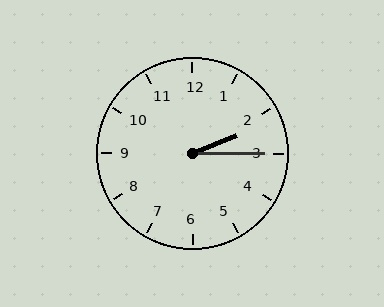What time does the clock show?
2:15.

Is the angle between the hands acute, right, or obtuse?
It is acute.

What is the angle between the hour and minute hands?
Approximately 22 degrees.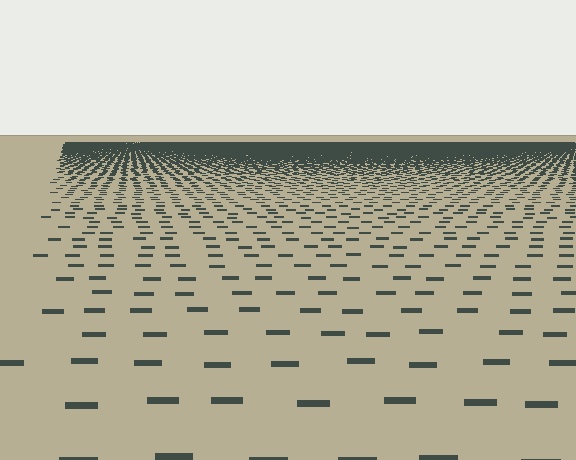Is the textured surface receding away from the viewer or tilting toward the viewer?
The surface is receding away from the viewer. Texture elements get smaller and denser toward the top.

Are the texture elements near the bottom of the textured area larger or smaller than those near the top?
Larger. Near the bottom, elements are closer to the viewer and appear at a bigger on-screen size.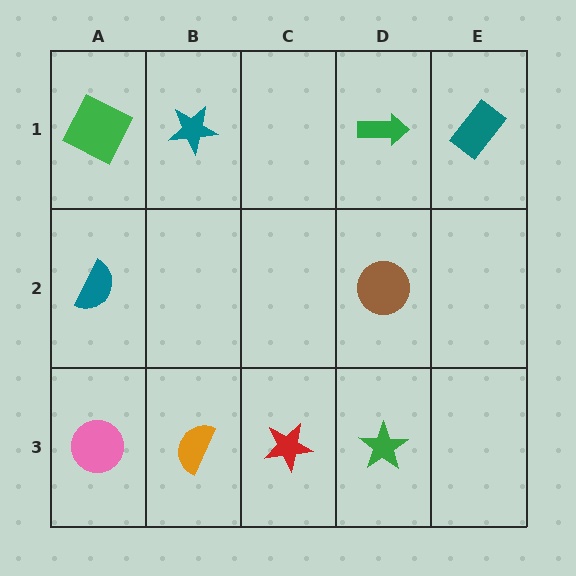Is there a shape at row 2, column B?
No, that cell is empty.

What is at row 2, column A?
A teal semicircle.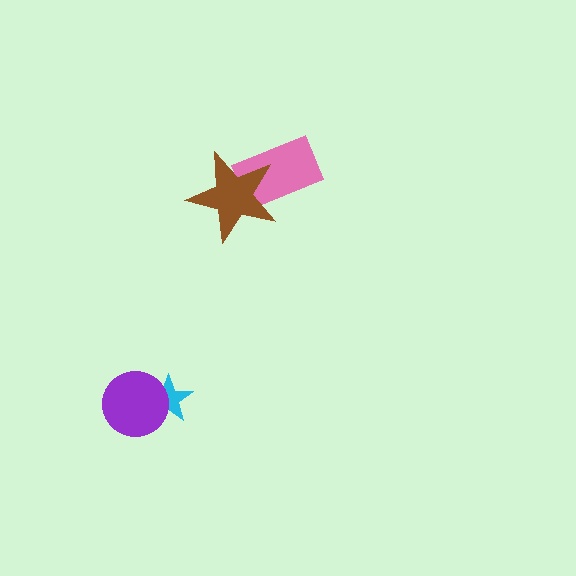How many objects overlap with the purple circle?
1 object overlaps with the purple circle.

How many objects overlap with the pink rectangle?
1 object overlaps with the pink rectangle.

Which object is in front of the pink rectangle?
The brown star is in front of the pink rectangle.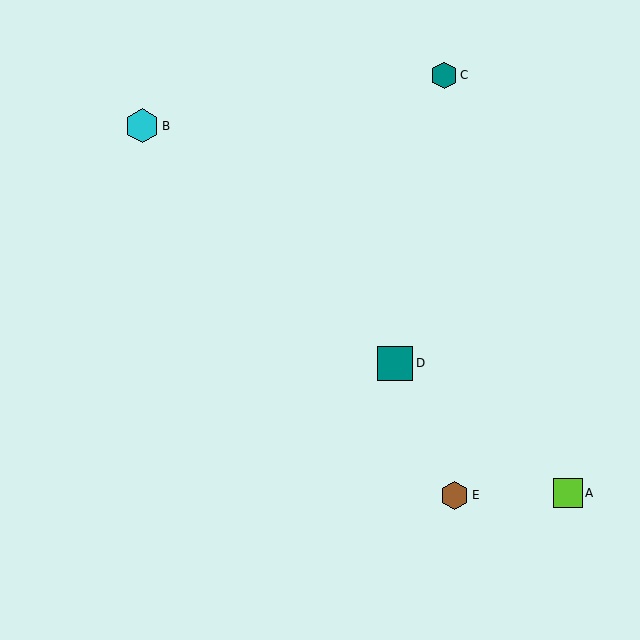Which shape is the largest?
The teal square (labeled D) is the largest.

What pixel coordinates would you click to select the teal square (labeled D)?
Click at (395, 363) to select the teal square D.